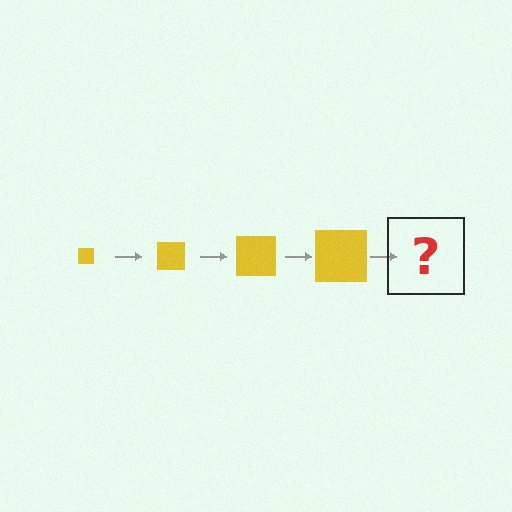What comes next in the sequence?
The next element should be a yellow square, larger than the previous one.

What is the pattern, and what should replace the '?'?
The pattern is that the square gets progressively larger each step. The '?' should be a yellow square, larger than the previous one.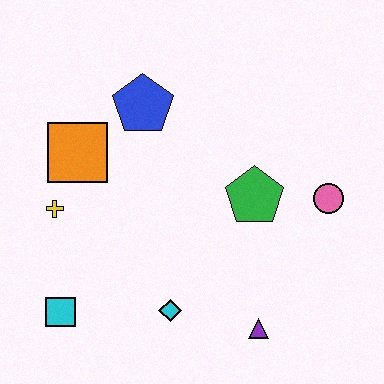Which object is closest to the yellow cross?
The orange square is closest to the yellow cross.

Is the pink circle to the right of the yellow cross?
Yes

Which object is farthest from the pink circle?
The cyan square is farthest from the pink circle.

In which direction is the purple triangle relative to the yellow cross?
The purple triangle is to the right of the yellow cross.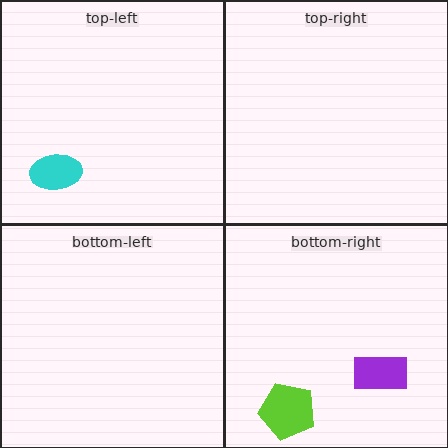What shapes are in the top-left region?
The cyan ellipse.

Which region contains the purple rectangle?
The bottom-right region.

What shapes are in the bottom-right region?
The lime pentagon, the purple rectangle.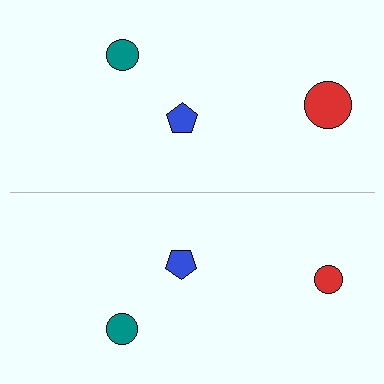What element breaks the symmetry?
The red circle on the bottom side has a different size than its mirror counterpart.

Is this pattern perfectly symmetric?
No, the pattern is not perfectly symmetric. The red circle on the bottom side has a different size than its mirror counterpart.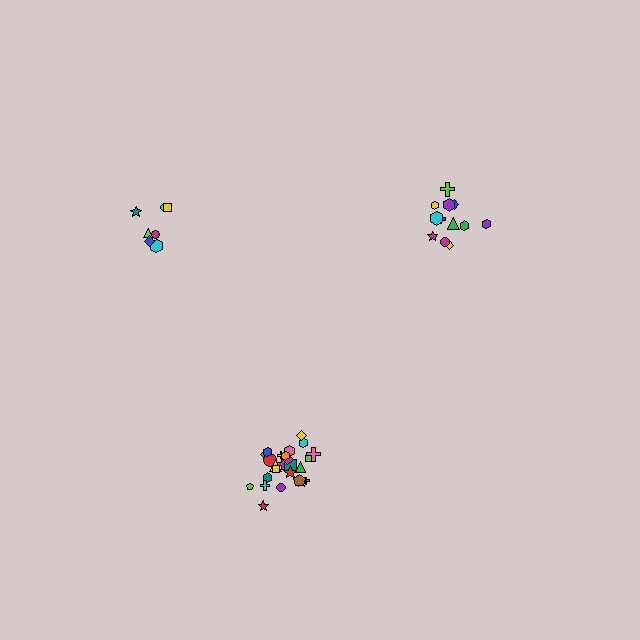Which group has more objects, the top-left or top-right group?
The top-right group.